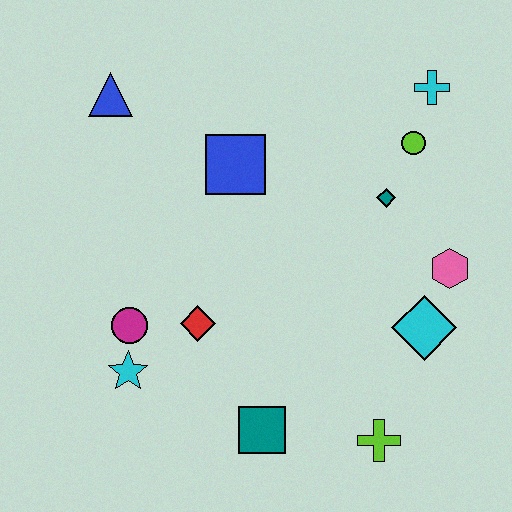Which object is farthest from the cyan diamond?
The blue triangle is farthest from the cyan diamond.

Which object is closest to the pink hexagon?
The cyan diamond is closest to the pink hexagon.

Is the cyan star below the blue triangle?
Yes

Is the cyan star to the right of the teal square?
No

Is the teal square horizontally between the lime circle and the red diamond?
Yes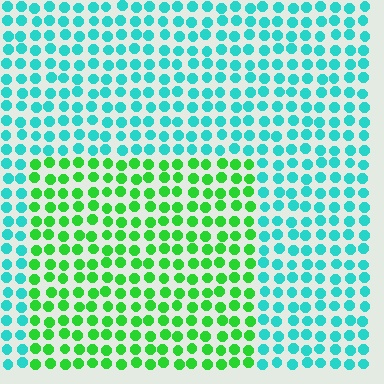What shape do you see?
I see a rectangle.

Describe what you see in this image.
The image is filled with small cyan elements in a uniform arrangement. A rectangle-shaped region is visible where the elements are tinted to a slightly different hue, forming a subtle color boundary.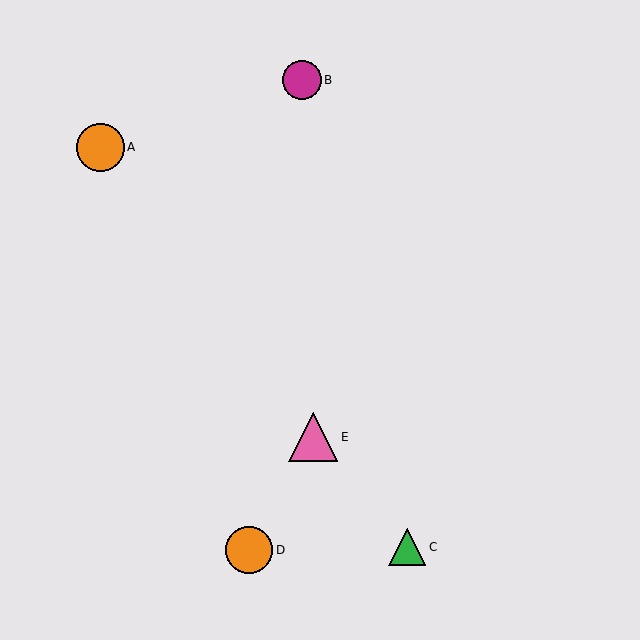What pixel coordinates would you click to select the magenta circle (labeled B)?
Click at (302, 80) to select the magenta circle B.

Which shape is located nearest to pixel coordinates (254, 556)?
The orange circle (labeled D) at (249, 550) is nearest to that location.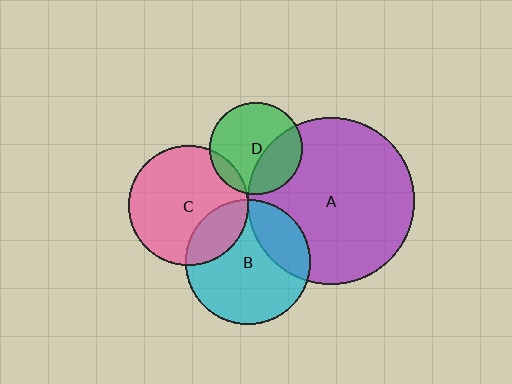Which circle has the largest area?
Circle A (purple).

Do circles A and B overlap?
Yes.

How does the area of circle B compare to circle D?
Approximately 1.8 times.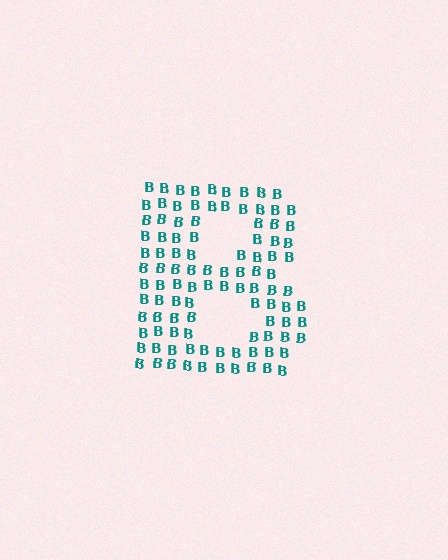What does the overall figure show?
The overall figure shows the letter B.